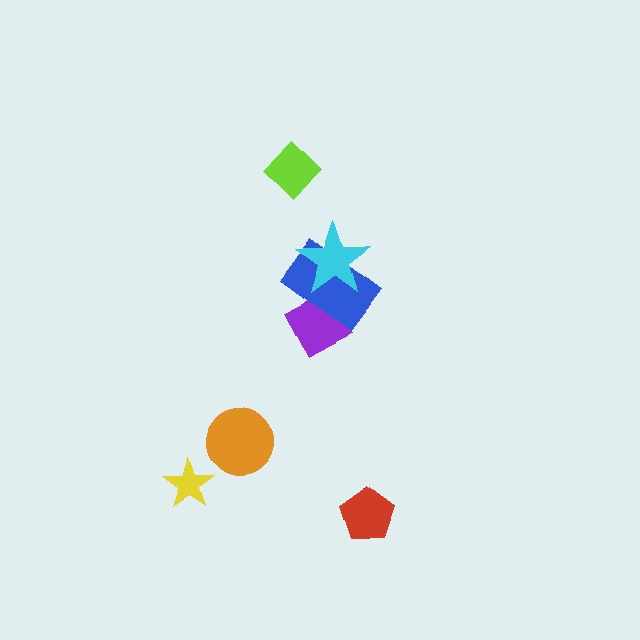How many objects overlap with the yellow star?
0 objects overlap with the yellow star.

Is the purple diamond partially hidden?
Yes, it is partially covered by another shape.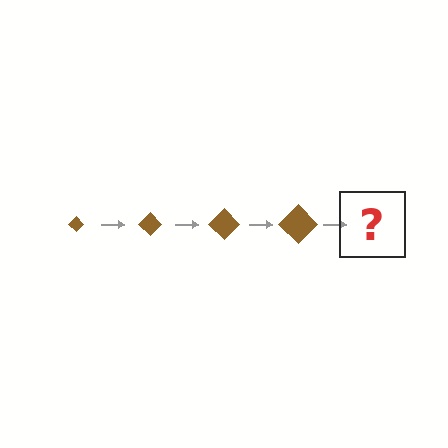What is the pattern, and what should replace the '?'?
The pattern is that the diamond gets progressively larger each step. The '?' should be a brown diamond, larger than the previous one.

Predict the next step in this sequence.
The next step is a brown diamond, larger than the previous one.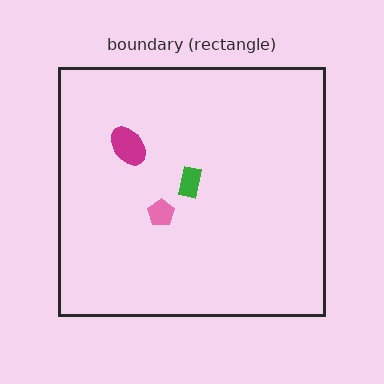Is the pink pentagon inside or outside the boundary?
Inside.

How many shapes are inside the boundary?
3 inside, 0 outside.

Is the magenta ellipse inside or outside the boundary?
Inside.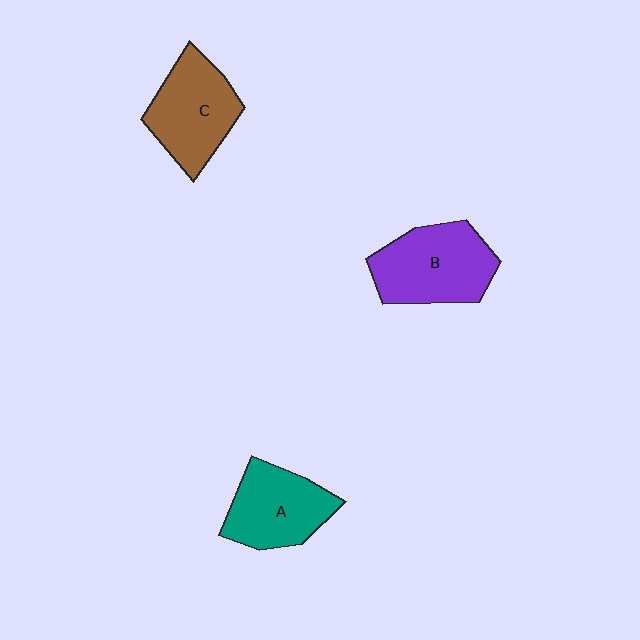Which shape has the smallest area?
Shape A (teal).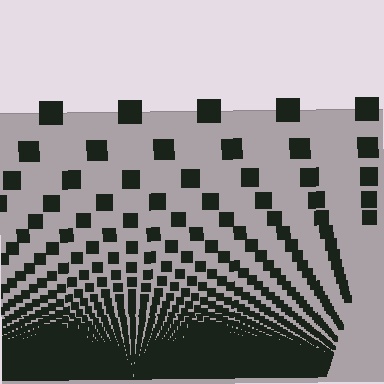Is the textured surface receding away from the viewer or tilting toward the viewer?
The surface appears to tilt toward the viewer. Texture elements get larger and sparser toward the top.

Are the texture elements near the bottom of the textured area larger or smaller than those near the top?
Smaller. The gradient is inverted — elements near the bottom are smaller and denser.